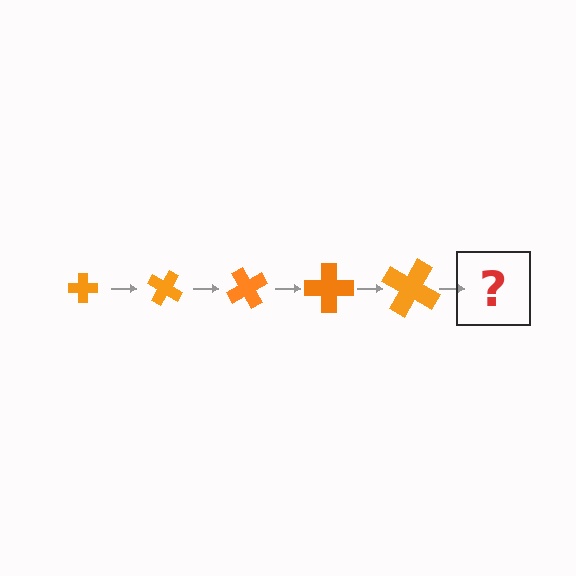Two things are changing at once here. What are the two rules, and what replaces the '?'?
The two rules are that the cross grows larger each step and it rotates 30 degrees each step. The '?' should be a cross, larger than the previous one and rotated 150 degrees from the start.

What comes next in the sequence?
The next element should be a cross, larger than the previous one and rotated 150 degrees from the start.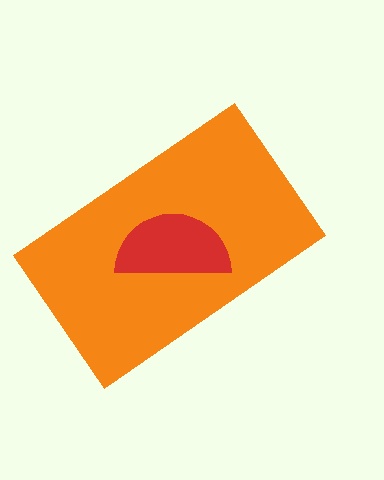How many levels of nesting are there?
2.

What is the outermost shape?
The orange rectangle.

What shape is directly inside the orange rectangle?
The red semicircle.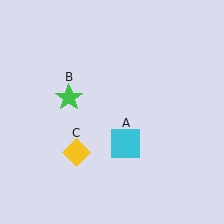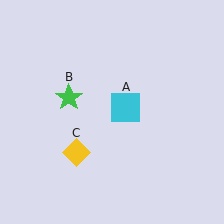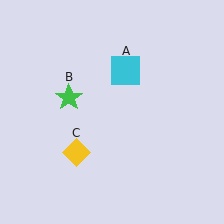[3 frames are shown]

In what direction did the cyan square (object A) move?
The cyan square (object A) moved up.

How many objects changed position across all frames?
1 object changed position: cyan square (object A).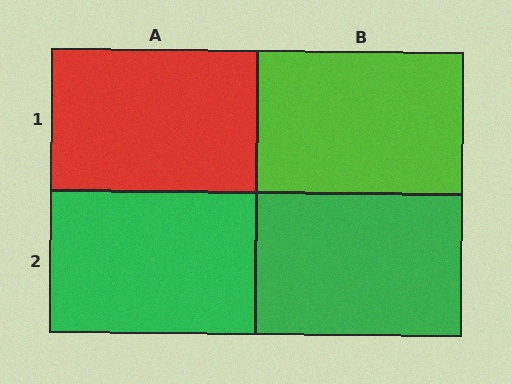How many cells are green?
2 cells are green.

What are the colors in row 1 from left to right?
Red, lime.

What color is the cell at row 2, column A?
Green.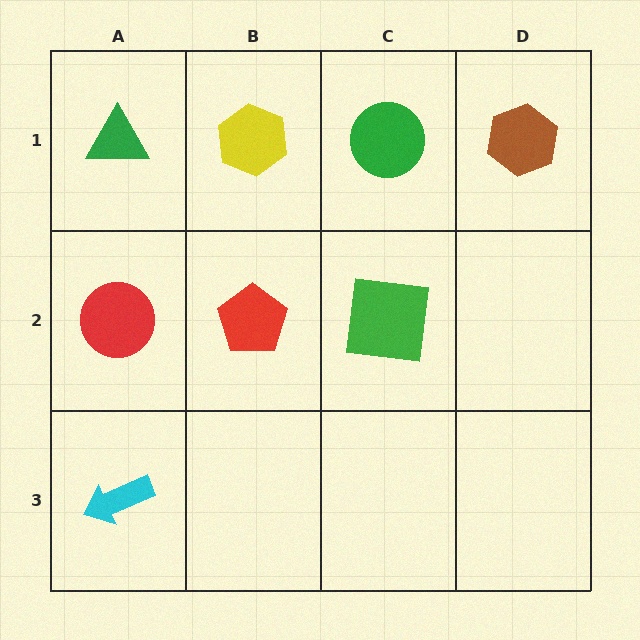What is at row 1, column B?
A yellow hexagon.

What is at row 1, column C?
A green circle.